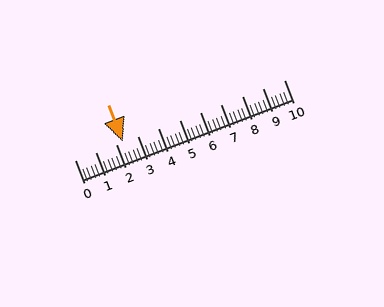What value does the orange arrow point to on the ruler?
The orange arrow points to approximately 2.3.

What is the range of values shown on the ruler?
The ruler shows values from 0 to 10.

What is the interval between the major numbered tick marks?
The major tick marks are spaced 1 units apart.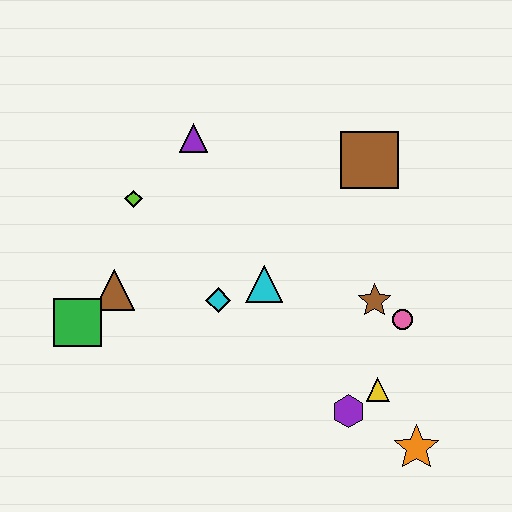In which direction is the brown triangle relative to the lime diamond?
The brown triangle is below the lime diamond.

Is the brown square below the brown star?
No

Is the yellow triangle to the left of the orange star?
Yes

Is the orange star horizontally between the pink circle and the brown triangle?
No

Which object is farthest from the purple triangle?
The orange star is farthest from the purple triangle.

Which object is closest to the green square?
The brown triangle is closest to the green square.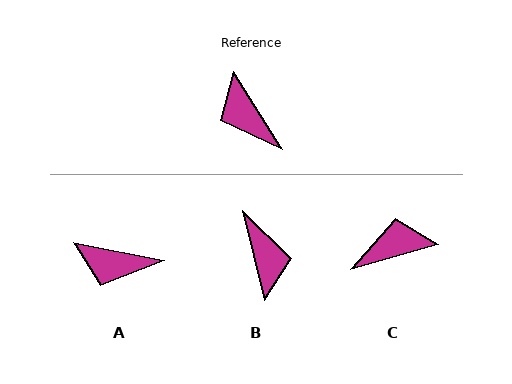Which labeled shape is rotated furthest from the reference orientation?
B, about 162 degrees away.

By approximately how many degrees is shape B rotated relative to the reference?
Approximately 162 degrees counter-clockwise.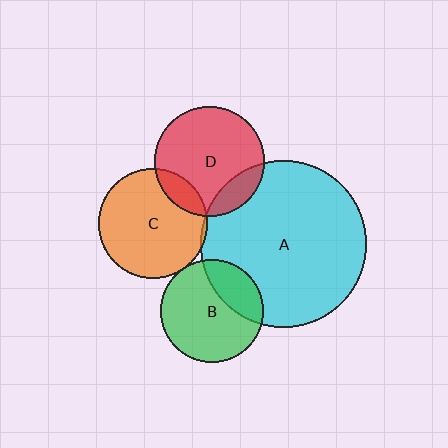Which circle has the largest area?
Circle A (cyan).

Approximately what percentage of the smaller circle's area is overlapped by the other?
Approximately 15%.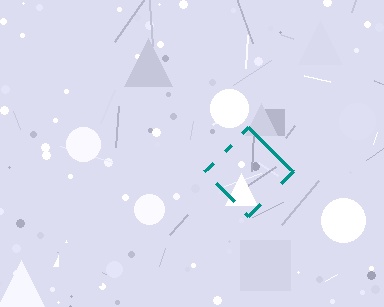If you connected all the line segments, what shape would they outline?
They would outline a diamond.